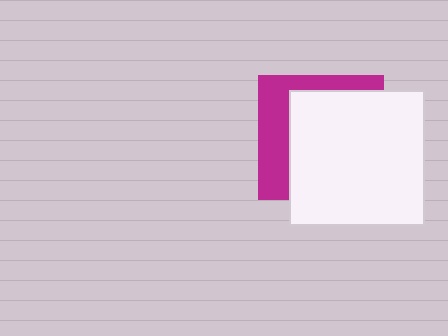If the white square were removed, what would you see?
You would see the complete magenta square.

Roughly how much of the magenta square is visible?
A small part of it is visible (roughly 34%).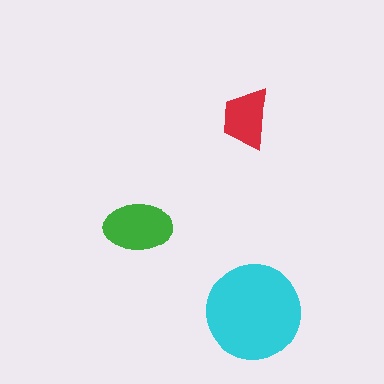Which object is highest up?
The red trapezoid is topmost.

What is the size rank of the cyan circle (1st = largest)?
1st.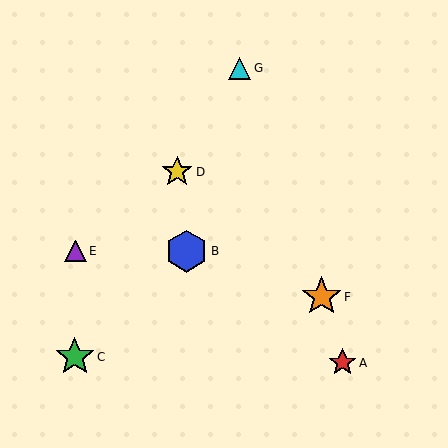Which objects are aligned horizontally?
Objects B, E are aligned horizontally.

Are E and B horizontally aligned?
Yes, both are at y≈251.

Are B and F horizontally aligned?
No, B is at y≈251 and F is at y≈297.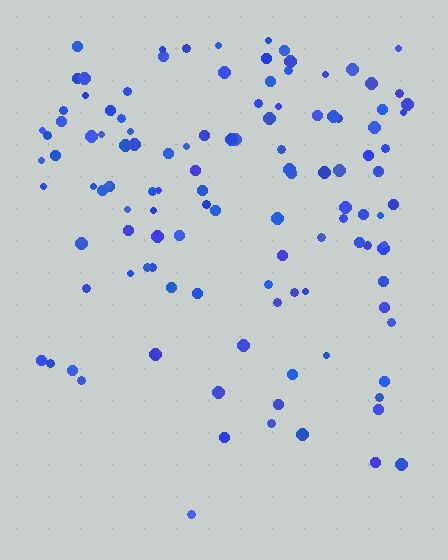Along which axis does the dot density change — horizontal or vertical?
Vertical.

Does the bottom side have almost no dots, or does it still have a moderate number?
Still a moderate number, just noticeably fewer than the top.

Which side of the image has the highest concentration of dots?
The top.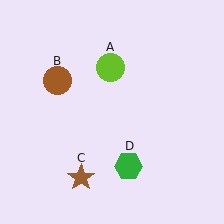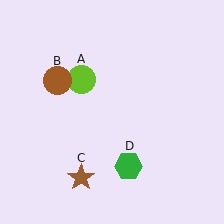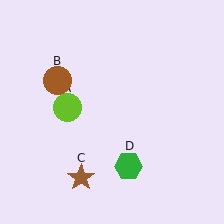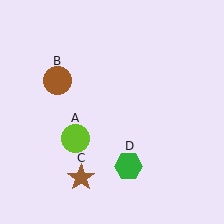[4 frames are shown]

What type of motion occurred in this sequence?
The lime circle (object A) rotated counterclockwise around the center of the scene.